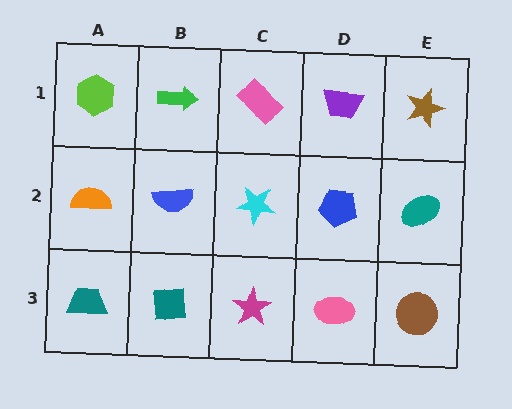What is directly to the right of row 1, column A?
A green arrow.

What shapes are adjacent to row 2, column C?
A pink rectangle (row 1, column C), a magenta star (row 3, column C), a blue semicircle (row 2, column B), a blue pentagon (row 2, column D).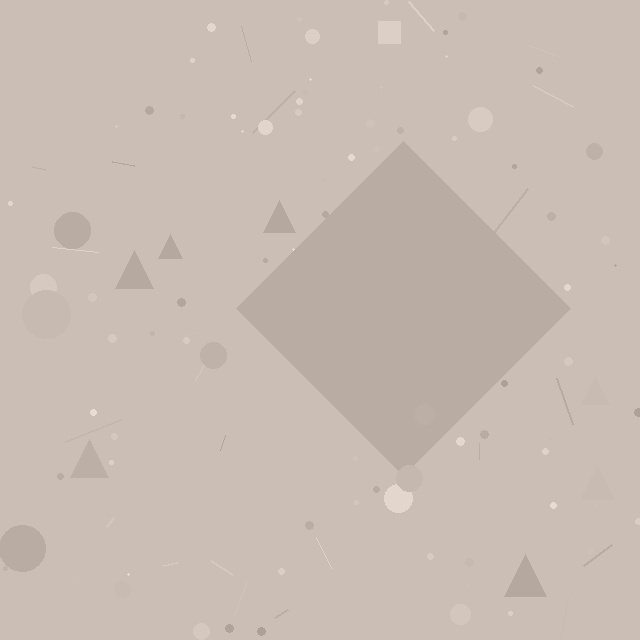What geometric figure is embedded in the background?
A diamond is embedded in the background.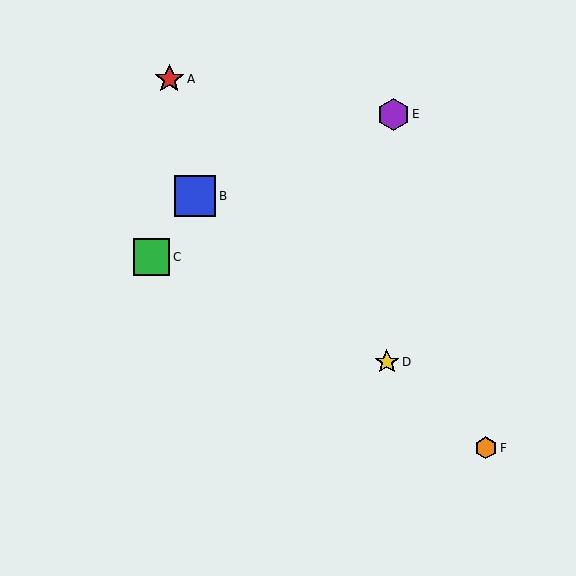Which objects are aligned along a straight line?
Objects B, D, F are aligned along a straight line.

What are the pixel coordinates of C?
Object C is at (151, 257).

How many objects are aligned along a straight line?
3 objects (B, D, F) are aligned along a straight line.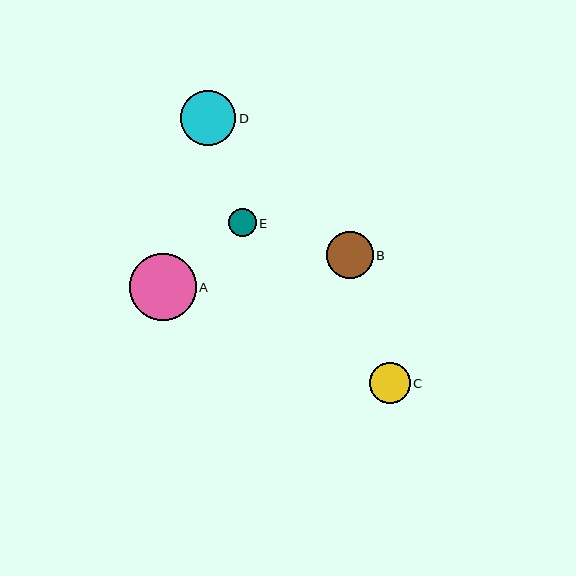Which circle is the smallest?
Circle E is the smallest with a size of approximately 28 pixels.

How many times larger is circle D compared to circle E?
Circle D is approximately 2.0 times the size of circle E.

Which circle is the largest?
Circle A is the largest with a size of approximately 67 pixels.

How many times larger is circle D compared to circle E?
Circle D is approximately 2.0 times the size of circle E.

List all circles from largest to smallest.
From largest to smallest: A, D, B, C, E.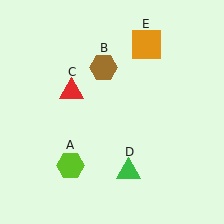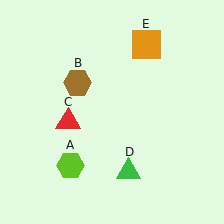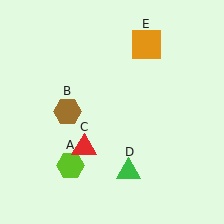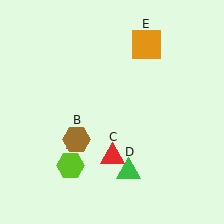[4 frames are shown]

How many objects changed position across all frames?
2 objects changed position: brown hexagon (object B), red triangle (object C).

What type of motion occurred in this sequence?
The brown hexagon (object B), red triangle (object C) rotated counterclockwise around the center of the scene.